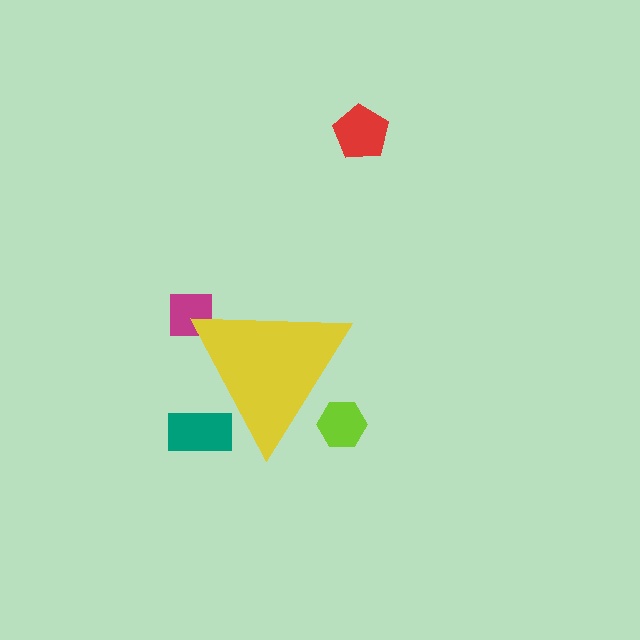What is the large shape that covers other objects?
A yellow triangle.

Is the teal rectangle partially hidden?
Yes, the teal rectangle is partially hidden behind the yellow triangle.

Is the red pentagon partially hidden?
No, the red pentagon is fully visible.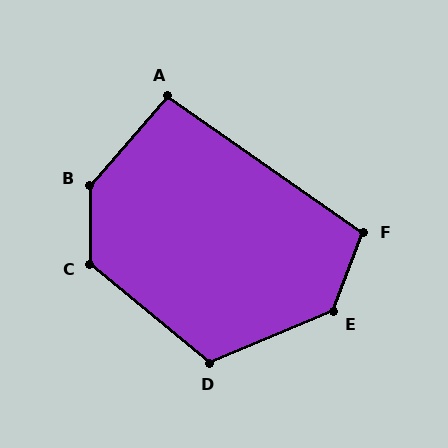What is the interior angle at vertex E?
Approximately 134 degrees (obtuse).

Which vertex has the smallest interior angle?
A, at approximately 96 degrees.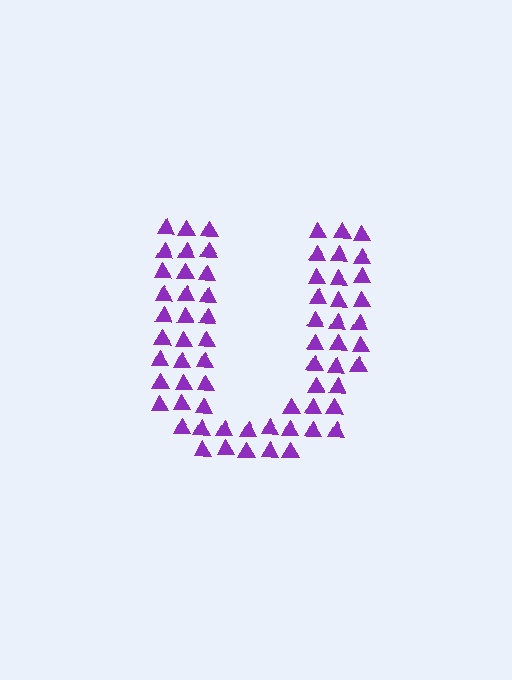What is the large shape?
The large shape is the letter U.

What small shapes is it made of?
It is made of small triangles.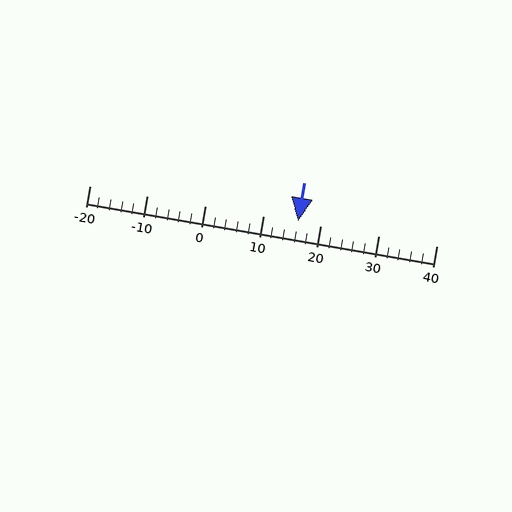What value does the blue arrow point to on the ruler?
The blue arrow points to approximately 16.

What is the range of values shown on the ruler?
The ruler shows values from -20 to 40.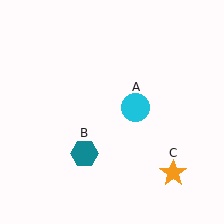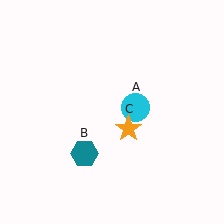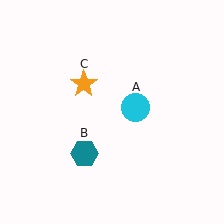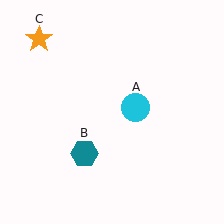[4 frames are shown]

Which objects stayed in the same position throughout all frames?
Cyan circle (object A) and teal hexagon (object B) remained stationary.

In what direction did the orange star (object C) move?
The orange star (object C) moved up and to the left.